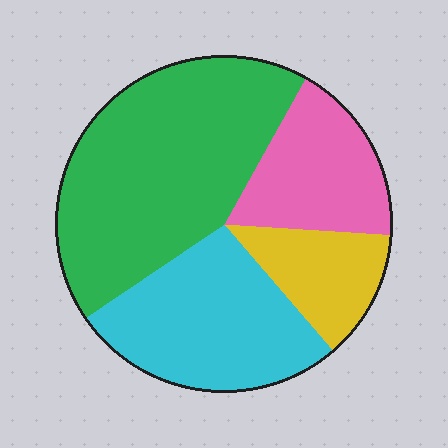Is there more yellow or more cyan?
Cyan.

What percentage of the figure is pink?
Pink covers 18% of the figure.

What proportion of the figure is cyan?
Cyan takes up about one quarter (1/4) of the figure.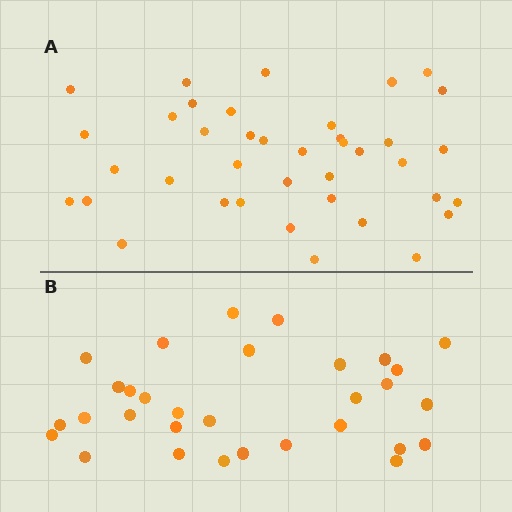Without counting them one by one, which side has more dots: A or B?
Region A (the top region) has more dots.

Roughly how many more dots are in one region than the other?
Region A has roughly 8 or so more dots than region B.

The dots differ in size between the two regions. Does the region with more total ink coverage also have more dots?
No. Region B has more total ink coverage because its dots are larger, but region A actually contains more individual dots. Total area can be misleading — the number of items is what matters here.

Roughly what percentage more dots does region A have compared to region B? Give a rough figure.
About 25% more.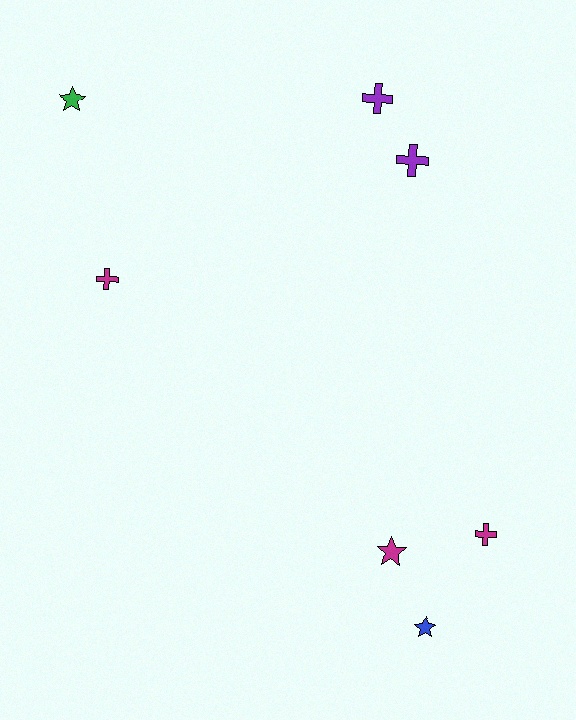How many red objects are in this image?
There are no red objects.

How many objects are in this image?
There are 7 objects.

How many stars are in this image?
There are 3 stars.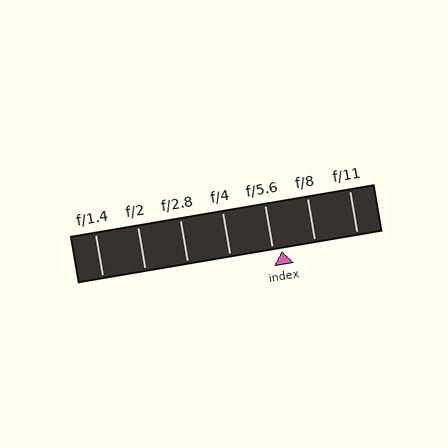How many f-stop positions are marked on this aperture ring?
There are 7 f-stop positions marked.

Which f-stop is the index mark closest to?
The index mark is closest to f/5.6.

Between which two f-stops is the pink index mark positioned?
The index mark is between f/5.6 and f/8.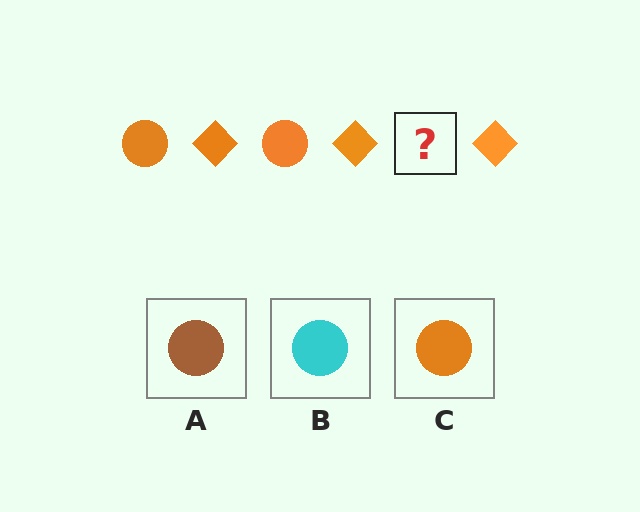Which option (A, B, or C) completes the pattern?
C.